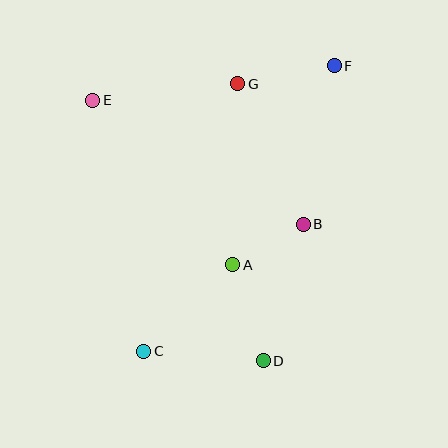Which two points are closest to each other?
Points A and B are closest to each other.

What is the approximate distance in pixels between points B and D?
The distance between B and D is approximately 142 pixels.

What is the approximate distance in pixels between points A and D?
The distance between A and D is approximately 100 pixels.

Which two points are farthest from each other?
Points C and F are farthest from each other.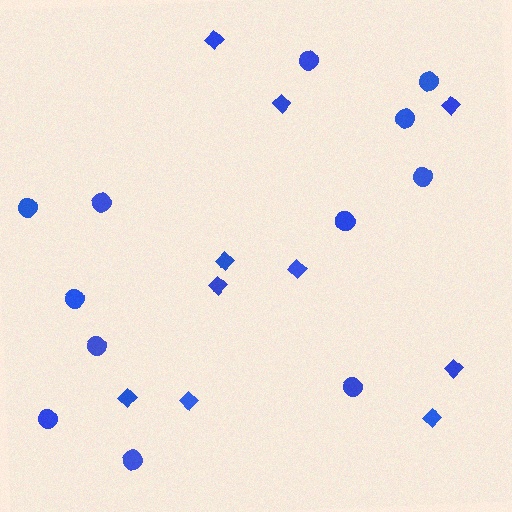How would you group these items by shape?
There are 2 groups: one group of diamonds (10) and one group of circles (12).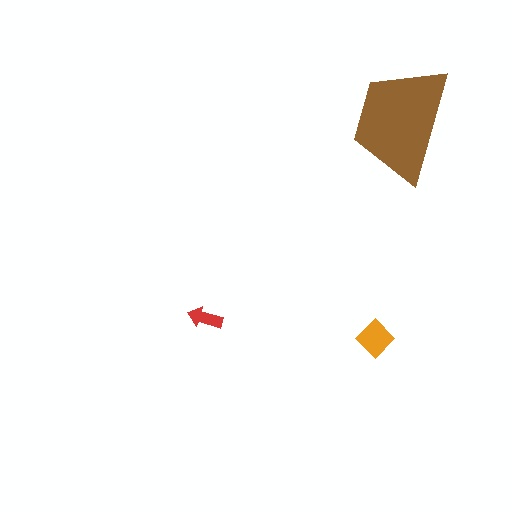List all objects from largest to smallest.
The brown trapezoid, the orange diamond, the red arrow.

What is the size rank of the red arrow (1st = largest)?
3rd.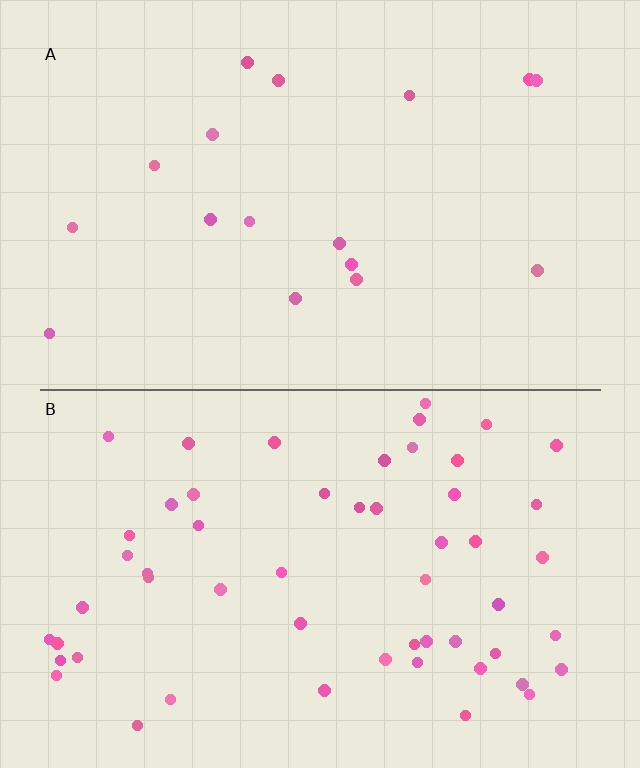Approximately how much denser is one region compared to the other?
Approximately 3.3× — region B over region A.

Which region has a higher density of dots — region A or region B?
B (the bottom).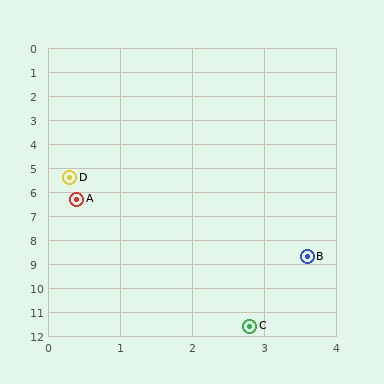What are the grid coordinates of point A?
Point A is at approximately (0.4, 6.3).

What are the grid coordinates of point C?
Point C is at approximately (2.8, 11.6).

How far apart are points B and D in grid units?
Points B and D are about 4.7 grid units apart.